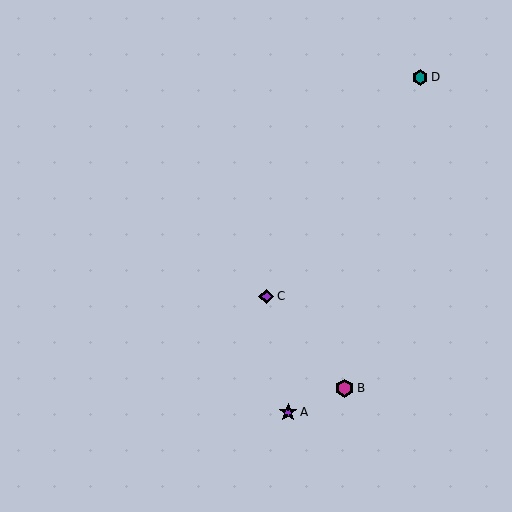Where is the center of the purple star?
The center of the purple star is at (288, 412).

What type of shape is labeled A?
Shape A is a purple star.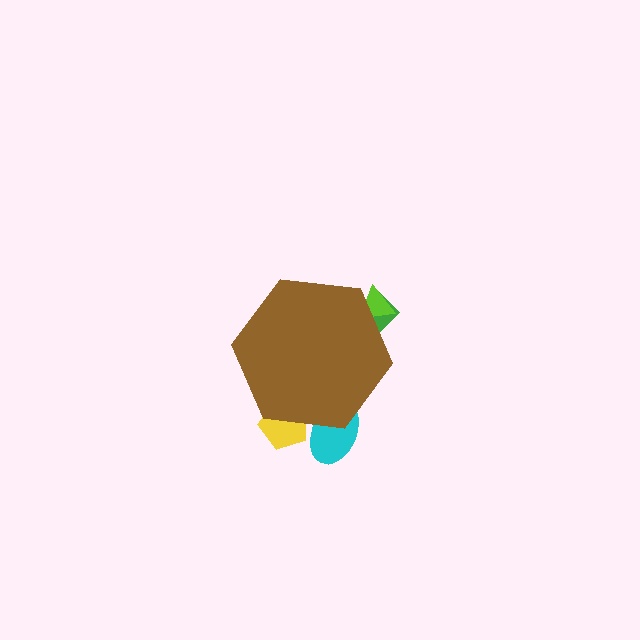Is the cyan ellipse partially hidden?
Yes, the cyan ellipse is partially hidden behind the brown hexagon.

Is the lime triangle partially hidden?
Yes, the lime triangle is partially hidden behind the brown hexagon.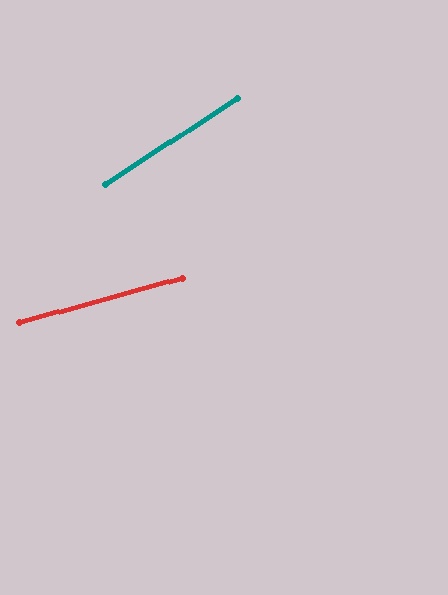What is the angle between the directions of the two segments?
Approximately 18 degrees.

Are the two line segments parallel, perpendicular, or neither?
Neither parallel nor perpendicular — they differ by about 18°.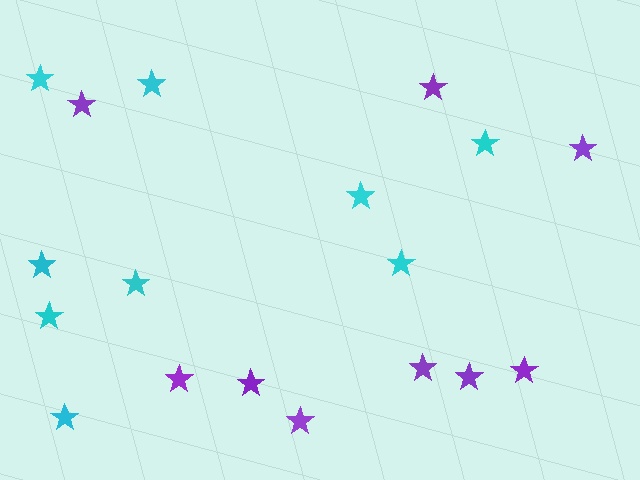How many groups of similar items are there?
There are 2 groups: one group of purple stars (9) and one group of cyan stars (9).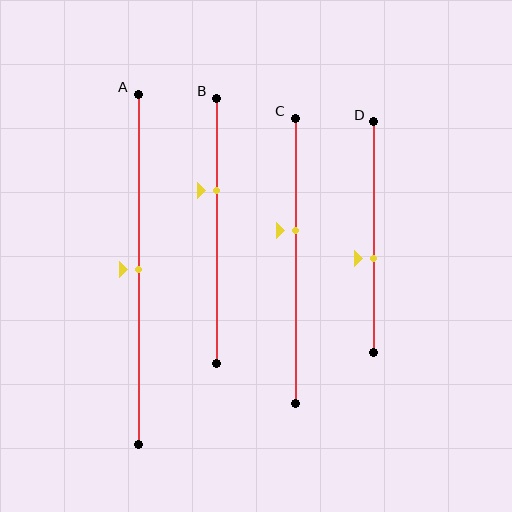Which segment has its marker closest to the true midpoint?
Segment A has its marker closest to the true midpoint.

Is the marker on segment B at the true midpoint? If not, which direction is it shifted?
No, the marker on segment B is shifted upward by about 15% of the segment length.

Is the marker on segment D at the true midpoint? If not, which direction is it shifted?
No, the marker on segment D is shifted downward by about 9% of the segment length.